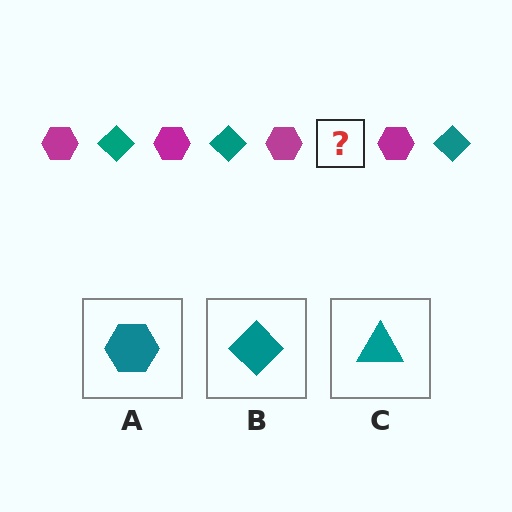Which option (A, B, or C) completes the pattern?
B.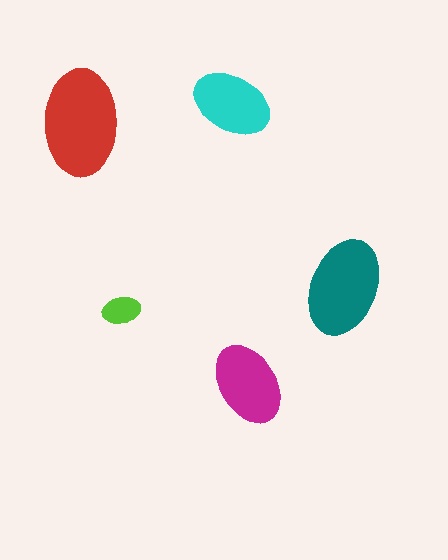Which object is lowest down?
The magenta ellipse is bottommost.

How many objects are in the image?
There are 5 objects in the image.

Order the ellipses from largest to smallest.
the red one, the teal one, the magenta one, the cyan one, the lime one.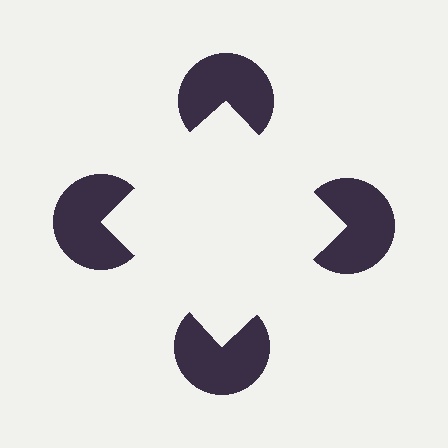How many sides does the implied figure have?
4 sides.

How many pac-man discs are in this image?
There are 4 — one at each vertex of the illusory square.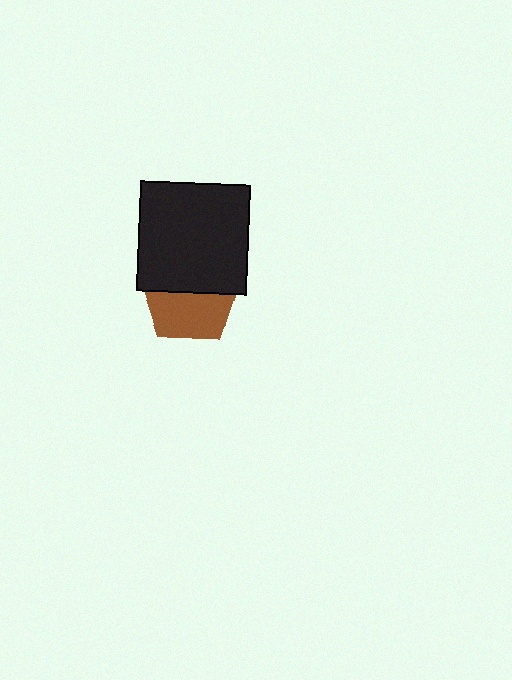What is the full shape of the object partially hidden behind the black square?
The partially hidden object is a brown pentagon.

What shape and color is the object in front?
The object in front is a black square.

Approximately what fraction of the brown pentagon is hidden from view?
Roughly 47% of the brown pentagon is hidden behind the black square.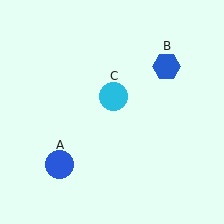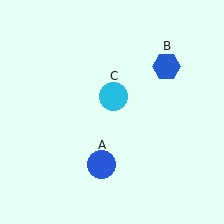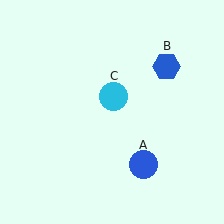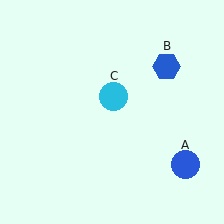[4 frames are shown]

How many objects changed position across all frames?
1 object changed position: blue circle (object A).